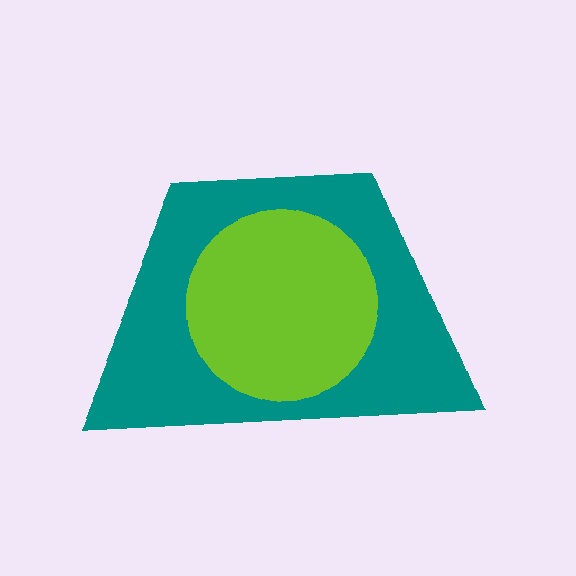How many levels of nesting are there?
2.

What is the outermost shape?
The teal trapezoid.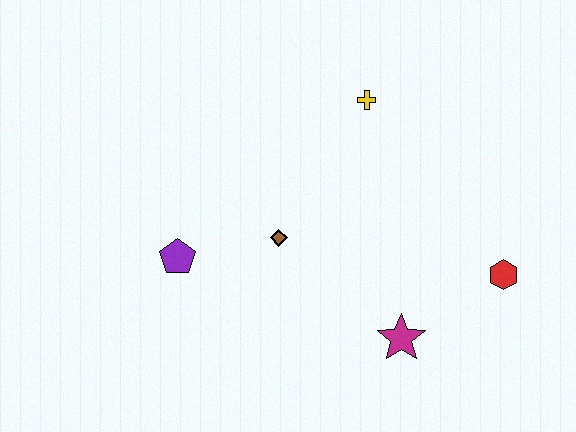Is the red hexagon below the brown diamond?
Yes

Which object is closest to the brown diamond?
The purple pentagon is closest to the brown diamond.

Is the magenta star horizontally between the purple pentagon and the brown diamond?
No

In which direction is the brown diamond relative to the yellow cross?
The brown diamond is below the yellow cross.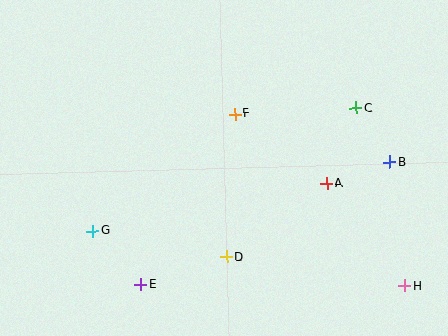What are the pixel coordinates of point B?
Point B is at (390, 162).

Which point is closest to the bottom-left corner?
Point G is closest to the bottom-left corner.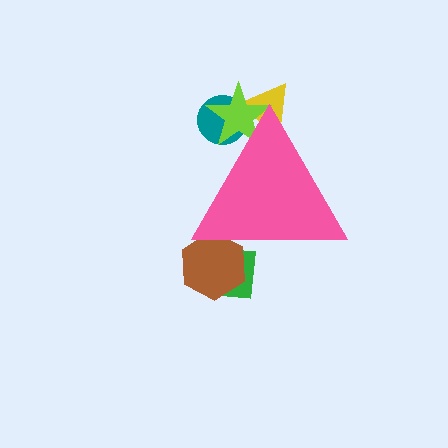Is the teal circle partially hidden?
Yes, the teal circle is partially hidden behind the pink triangle.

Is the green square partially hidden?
Yes, the green square is partially hidden behind the pink triangle.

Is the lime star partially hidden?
Yes, the lime star is partially hidden behind the pink triangle.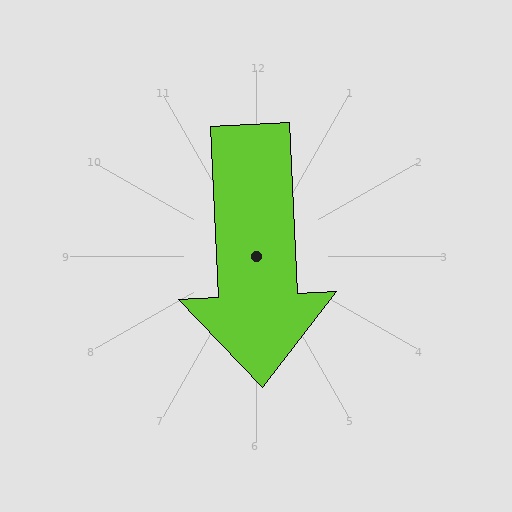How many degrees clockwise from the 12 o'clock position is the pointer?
Approximately 177 degrees.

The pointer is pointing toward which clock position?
Roughly 6 o'clock.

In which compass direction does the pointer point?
South.